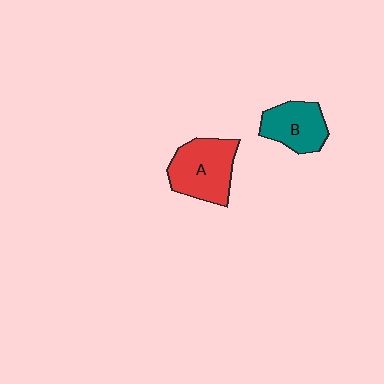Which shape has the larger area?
Shape A (red).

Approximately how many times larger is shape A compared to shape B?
Approximately 1.3 times.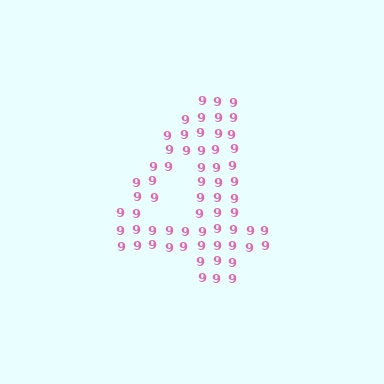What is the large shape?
The large shape is the digit 4.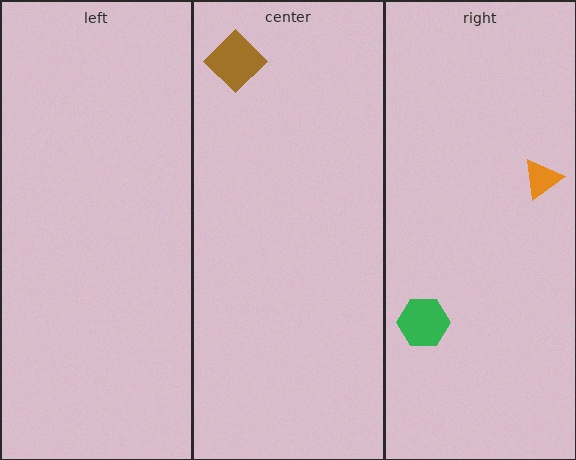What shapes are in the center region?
The brown diamond.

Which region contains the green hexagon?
The right region.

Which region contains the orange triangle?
The right region.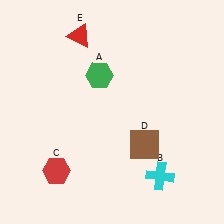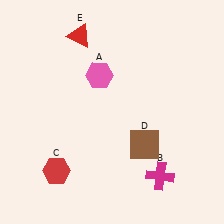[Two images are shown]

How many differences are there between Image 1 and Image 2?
There are 2 differences between the two images.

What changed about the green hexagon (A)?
In Image 1, A is green. In Image 2, it changed to pink.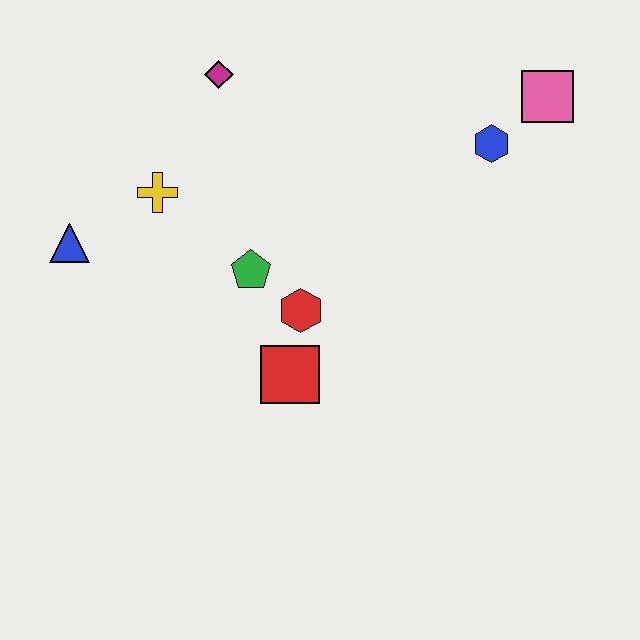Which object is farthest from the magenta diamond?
The pink square is farthest from the magenta diamond.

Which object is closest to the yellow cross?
The blue triangle is closest to the yellow cross.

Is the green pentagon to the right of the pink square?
No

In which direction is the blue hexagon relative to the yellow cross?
The blue hexagon is to the right of the yellow cross.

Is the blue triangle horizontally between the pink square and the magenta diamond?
No